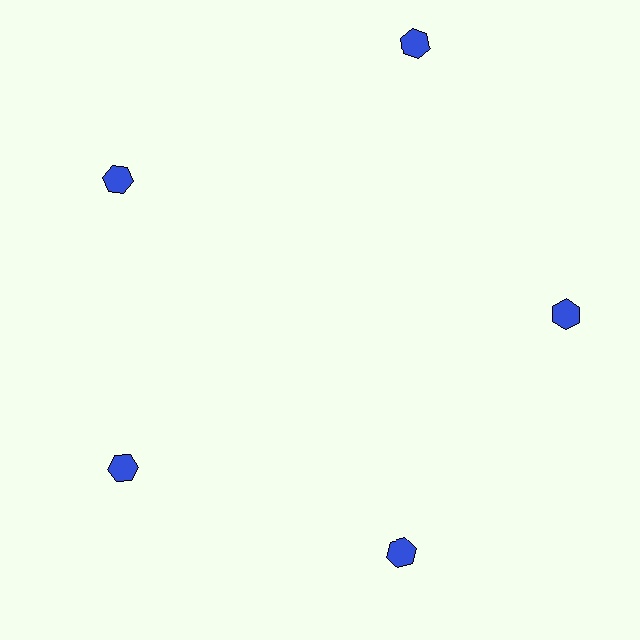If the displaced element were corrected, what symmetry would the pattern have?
It would have 5-fold rotational symmetry — the pattern would map onto itself every 72 degrees.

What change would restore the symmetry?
The symmetry would be restored by moving it inward, back onto the ring so that all 5 hexagons sit at equal angles and equal distance from the center.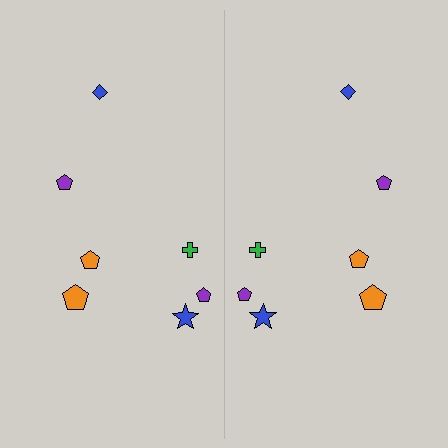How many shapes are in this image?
There are 14 shapes in this image.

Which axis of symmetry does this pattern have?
The pattern has a vertical axis of symmetry running through the center of the image.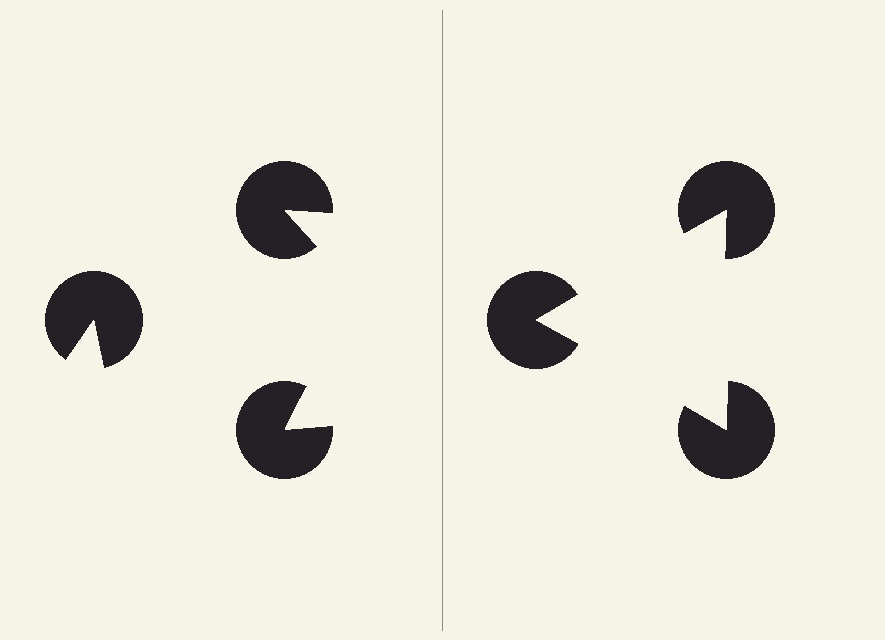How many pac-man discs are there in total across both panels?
6 — 3 on each side.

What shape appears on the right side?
An illusory triangle.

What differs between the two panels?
The pac-man discs are positioned identically on both sides; only the wedge orientations differ. On the right they align to a triangle; on the left they are misaligned.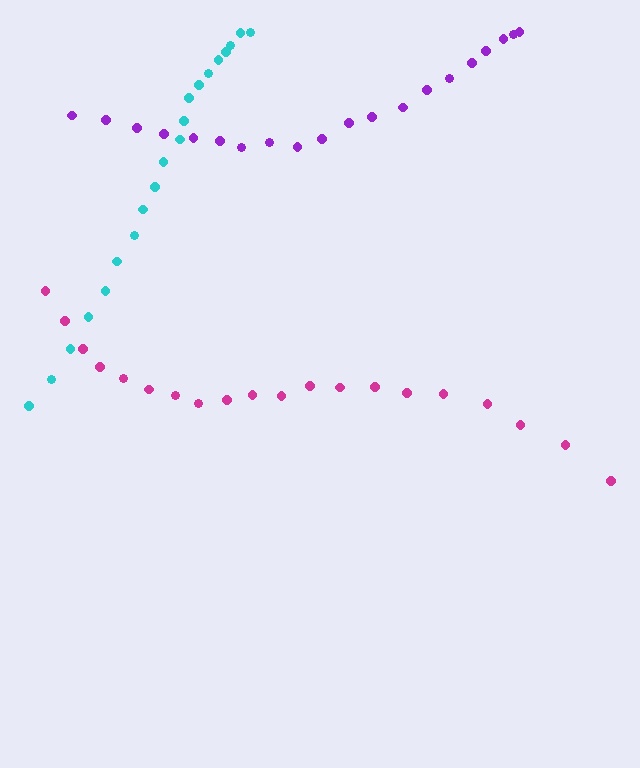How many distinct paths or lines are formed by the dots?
There are 3 distinct paths.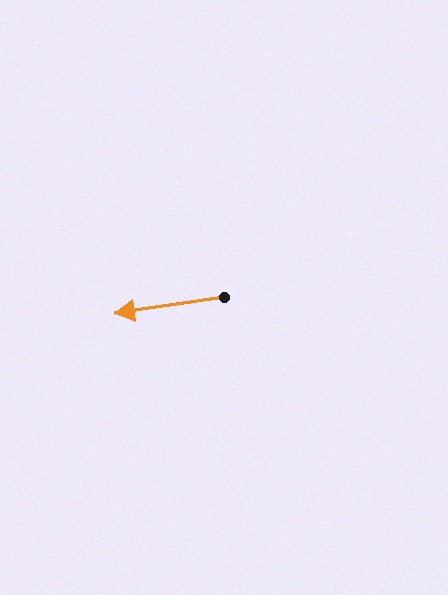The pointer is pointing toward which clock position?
Roughly 9 o'clock.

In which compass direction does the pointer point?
West.